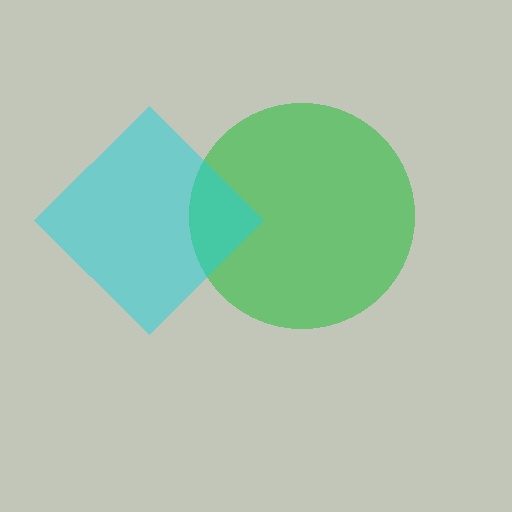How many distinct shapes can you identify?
There are 2 distinct shapes: a green circle, a cyan diamond.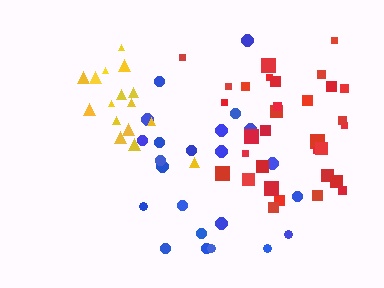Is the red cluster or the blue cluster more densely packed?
Red.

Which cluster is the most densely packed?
Yellow.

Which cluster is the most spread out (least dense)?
Blue.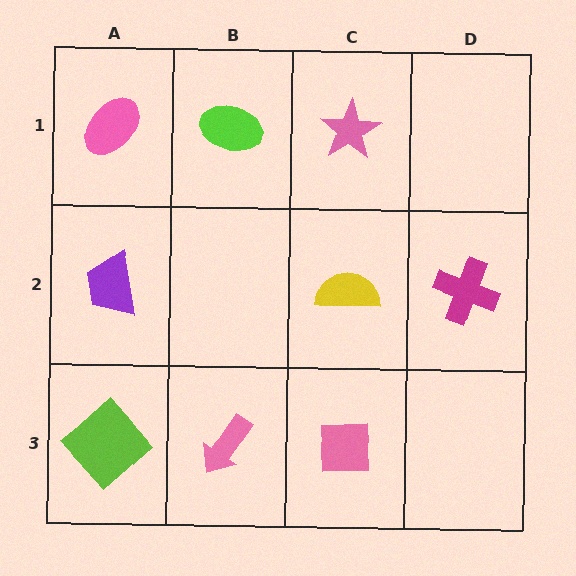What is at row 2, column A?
A purple trapezoid.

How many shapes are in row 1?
3 shapes.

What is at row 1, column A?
A pink ellipse.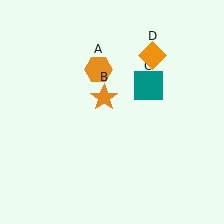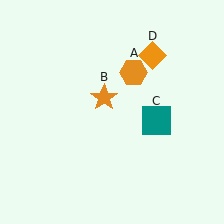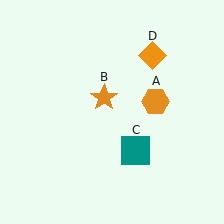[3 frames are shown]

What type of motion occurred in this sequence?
The orange hexagon (object A), teal square (object C) rotated clockwise around the center of the scene.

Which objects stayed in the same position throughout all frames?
Orange star (object B) and orange diamond (object D) remained stationary.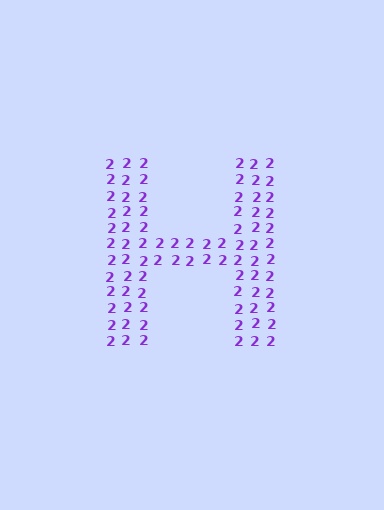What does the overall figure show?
The overall figure shows the letter H.